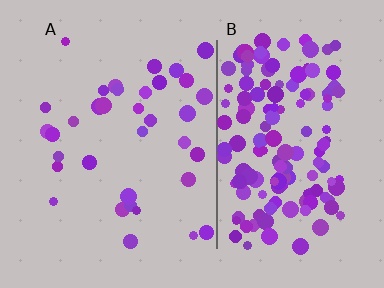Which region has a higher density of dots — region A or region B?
B (the right).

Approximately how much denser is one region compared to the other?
Approximately 4.3× — region B over region A.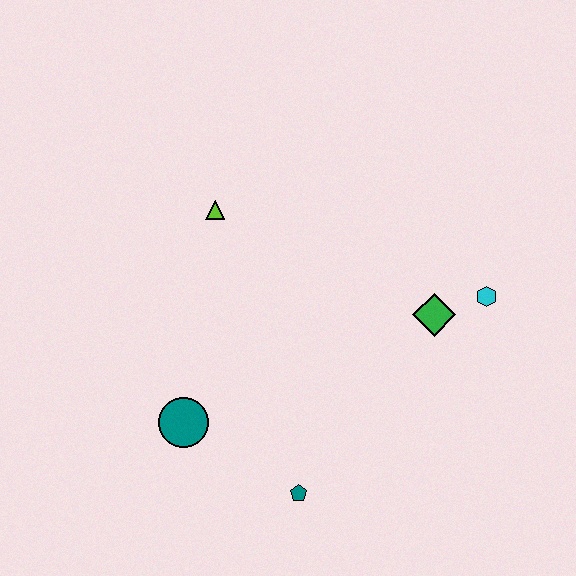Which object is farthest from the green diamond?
The teal circle is farthest from the green diamond.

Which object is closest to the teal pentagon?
The teal circle is closest to the teal pentagon.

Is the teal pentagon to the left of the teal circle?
No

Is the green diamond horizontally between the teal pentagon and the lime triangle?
No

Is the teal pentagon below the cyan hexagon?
Yes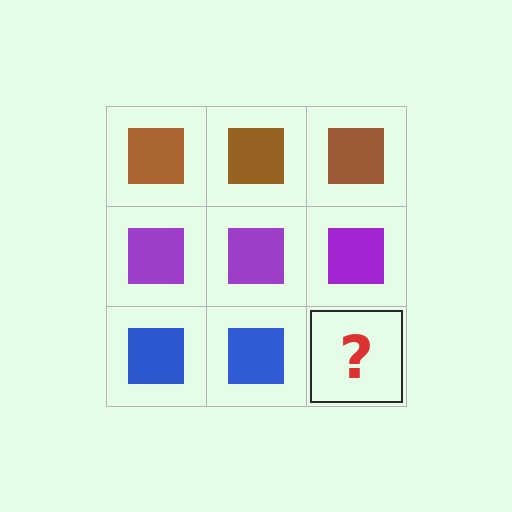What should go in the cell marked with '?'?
The missing cell should contain a blue square.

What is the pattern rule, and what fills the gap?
The rule is that each row has a consistent color. The gap should be filled with a blue square.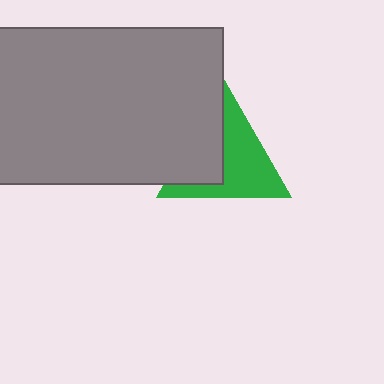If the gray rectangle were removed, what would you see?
You would see the complete green triangle.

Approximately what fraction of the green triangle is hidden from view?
Roughly 39% of the green triangle is hidden behind the gray rectangle.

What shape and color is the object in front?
The object in front is a gray rectangle.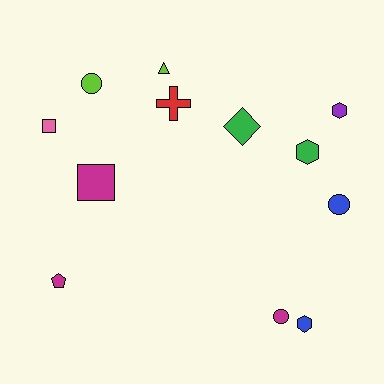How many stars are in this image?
There are no stars.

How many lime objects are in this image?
There are 2 lime objects.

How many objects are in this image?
There are 12 objects.